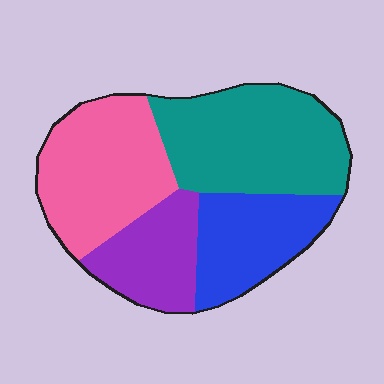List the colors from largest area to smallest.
From largest to smallest: teal, pink, blue, purple.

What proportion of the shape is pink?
Pink takes up between a quarter and a half of the shape.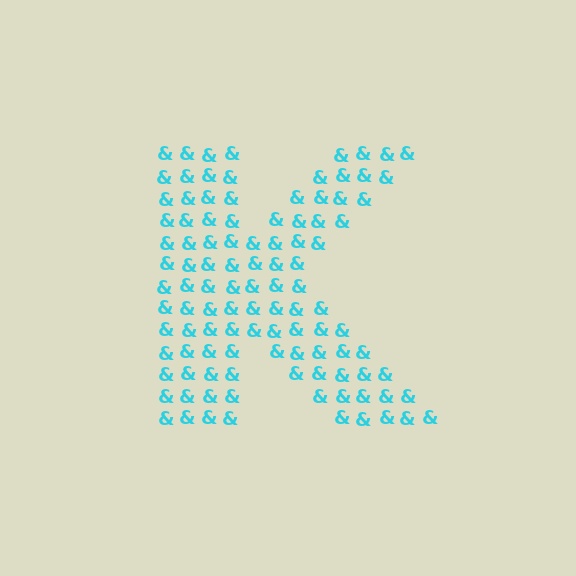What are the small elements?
The small elements are ampersands.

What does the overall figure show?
The overall figure shows the letter K.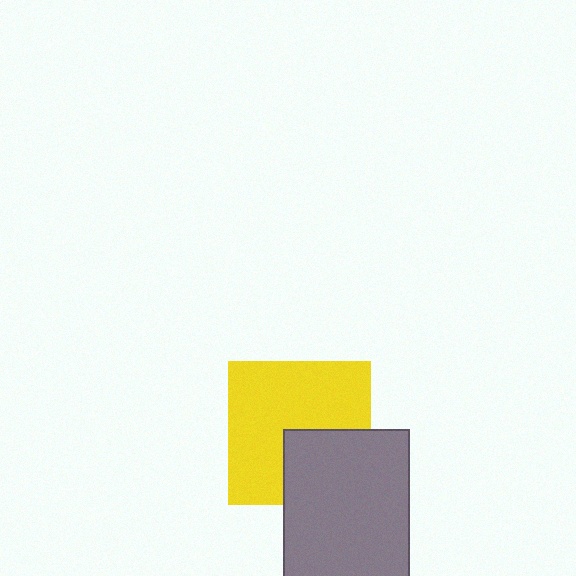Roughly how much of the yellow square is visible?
Most of it is visible (roughly 68%).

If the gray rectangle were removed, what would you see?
You would see the complete yellow square.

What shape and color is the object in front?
The object in front is a gray rectangle.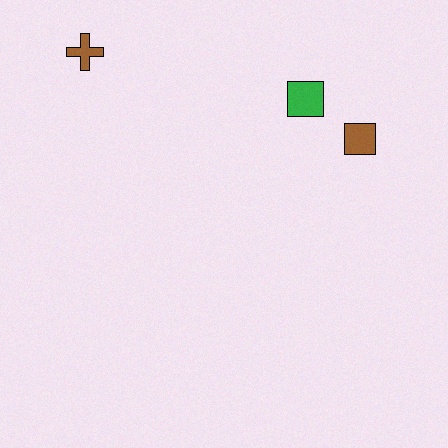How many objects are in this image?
There are 3 objects.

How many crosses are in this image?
There is 1 cross.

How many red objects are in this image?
There are no red objects.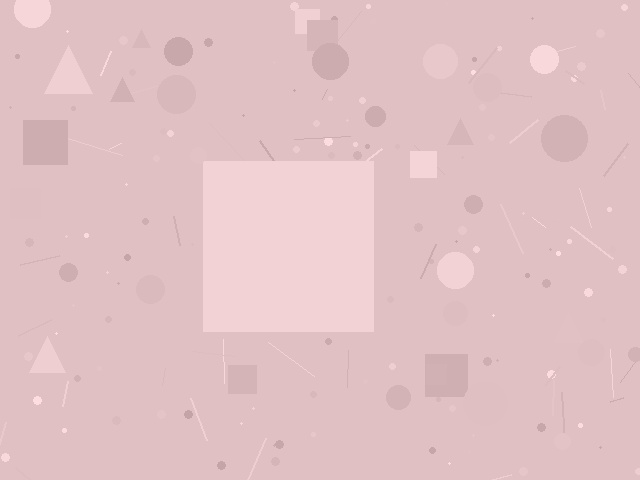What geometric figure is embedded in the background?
A square is embedded in the background.